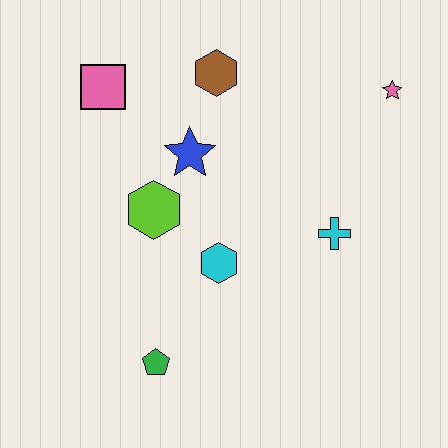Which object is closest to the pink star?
The cyan cross is closest to the pink star.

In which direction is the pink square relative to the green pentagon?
The pink square is above the green pentagon.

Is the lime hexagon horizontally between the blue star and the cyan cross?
No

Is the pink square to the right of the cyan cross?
No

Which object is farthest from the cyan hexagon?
The pink star is farthest from the cyan hexagon.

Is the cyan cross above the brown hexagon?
No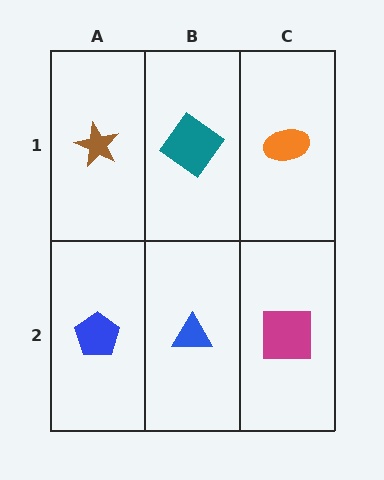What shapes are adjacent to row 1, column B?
A blue triangle (row 2, column B), a brown star (row 1, column A), an orange ellipse (row 1, column C).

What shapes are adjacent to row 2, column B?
A teal diamond (row 1, column B), a blue pentagon (row 2, column A), a magenta square (row 2, column C).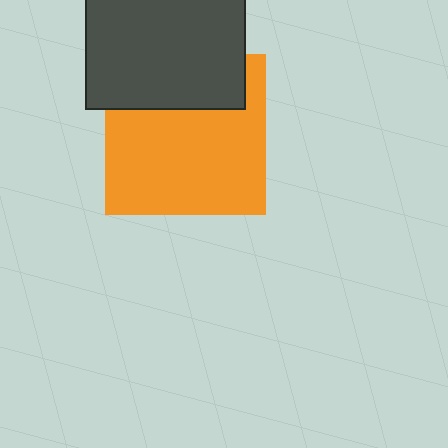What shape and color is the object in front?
The object in front is a dark gray rectangle.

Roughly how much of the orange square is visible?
Most of it is visible (roughly 70%).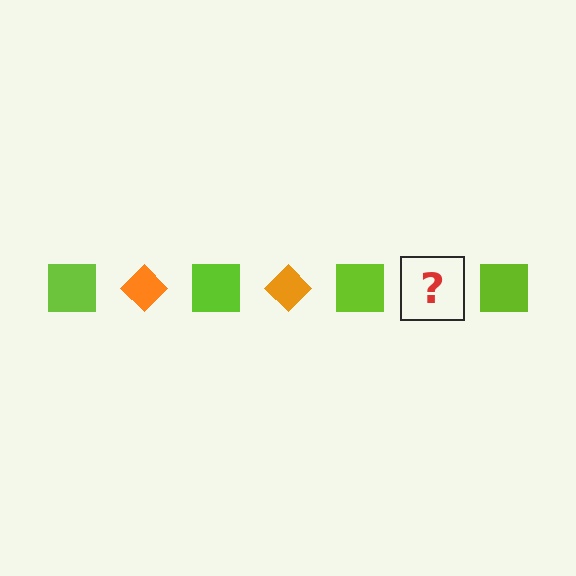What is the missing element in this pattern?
The missing element is an orange diamond.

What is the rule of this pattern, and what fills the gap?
The rule is that the pattern alternates between lime square and orange diamond. The gap should be filled with an orange diamond.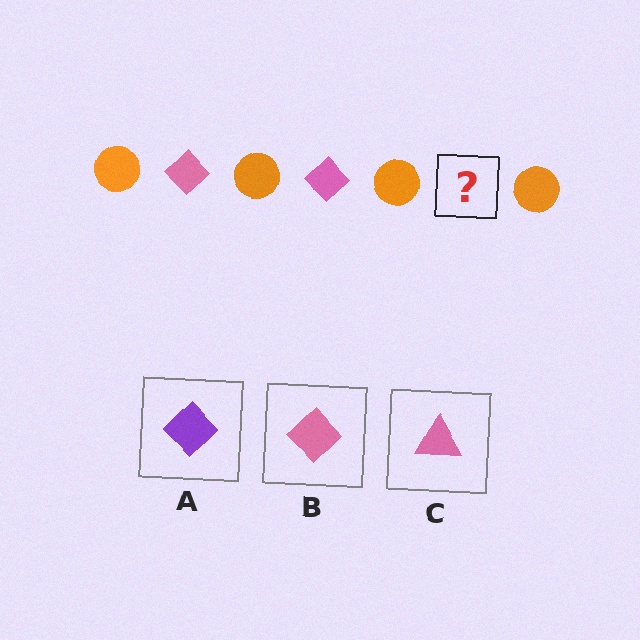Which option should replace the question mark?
Option B.